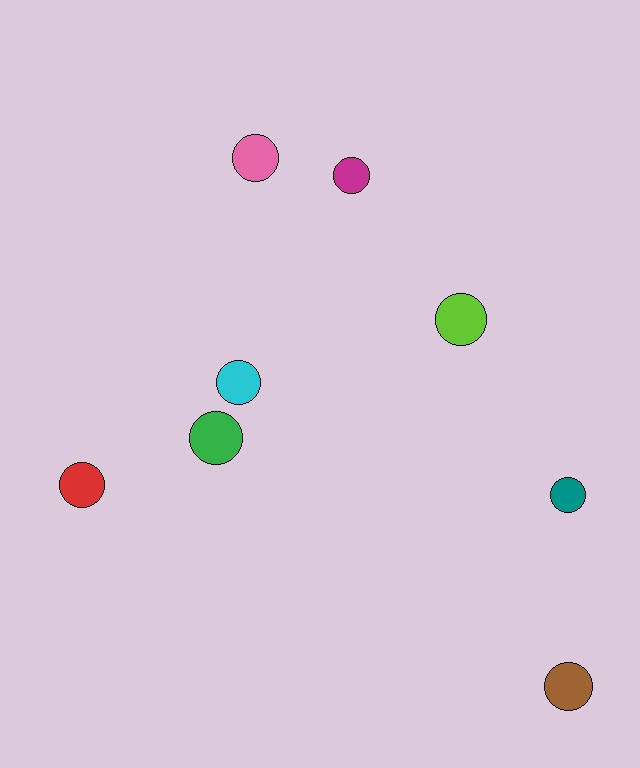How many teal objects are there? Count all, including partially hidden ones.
There is 1 teal object.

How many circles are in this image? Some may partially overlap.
There are 8 circles.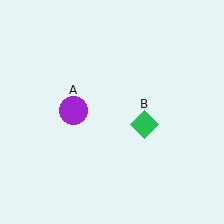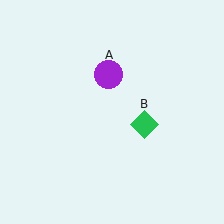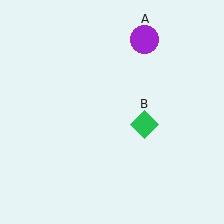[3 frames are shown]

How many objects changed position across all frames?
1 object changed position: purple circle (object A).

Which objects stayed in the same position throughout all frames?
Green diamond (object B) remained stationary.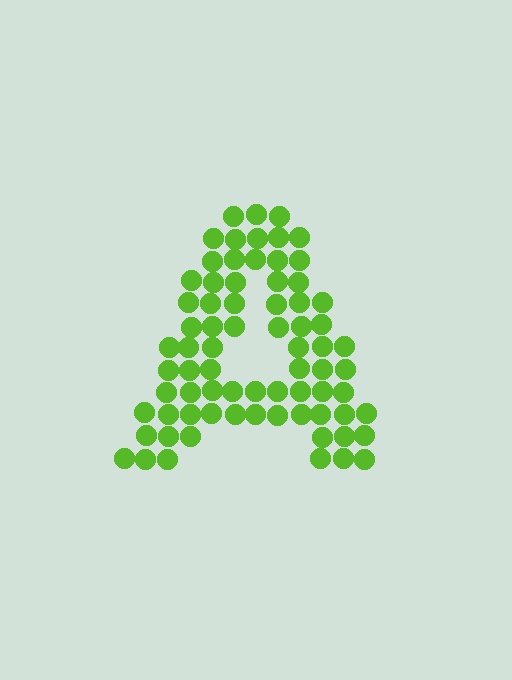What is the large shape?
The large shape is the letter A.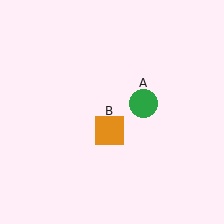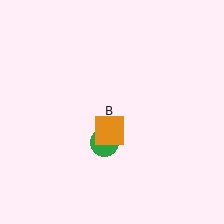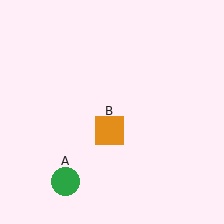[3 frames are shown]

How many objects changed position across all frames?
1 object changed position: green circle (object A).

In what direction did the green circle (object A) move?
The green circle (object A) moved down and to the left.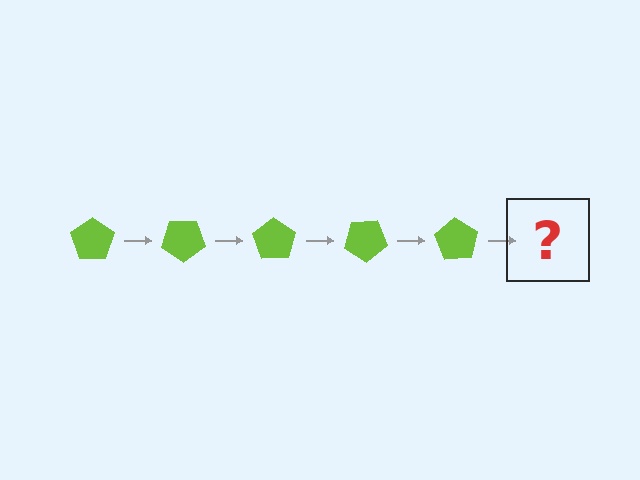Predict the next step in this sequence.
The next step is a lime pentagon rotated 175 degrees.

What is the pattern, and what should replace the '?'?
The pattern is that the pentagon rotates 35 degrees each step. The '?' should be a lime pentagon rotated 175 degrees.